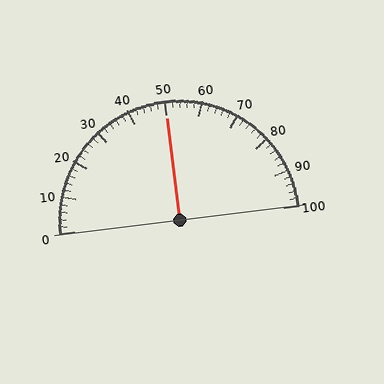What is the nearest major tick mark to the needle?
The nearest major tick mark is 50.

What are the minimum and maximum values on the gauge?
The gauge ranges from 0 to 100.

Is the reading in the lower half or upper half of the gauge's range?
The reading is in the upper half of the range (0 to 100).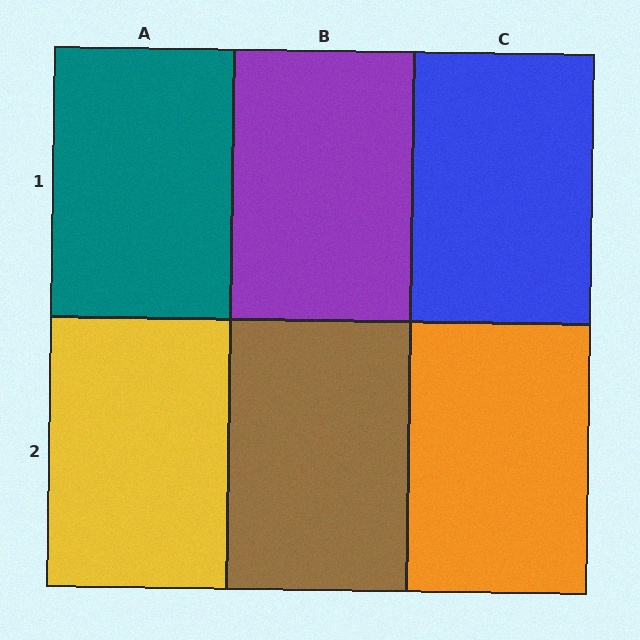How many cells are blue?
1 cell is blue.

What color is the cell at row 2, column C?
Orange.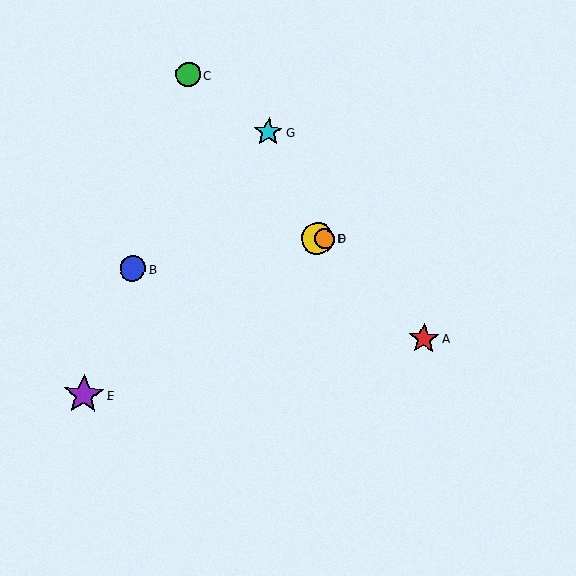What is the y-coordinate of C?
Object C is at y≈74.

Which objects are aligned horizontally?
Objects D, F are aligned horizontally.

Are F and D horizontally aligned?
Yes, both are at y≈239.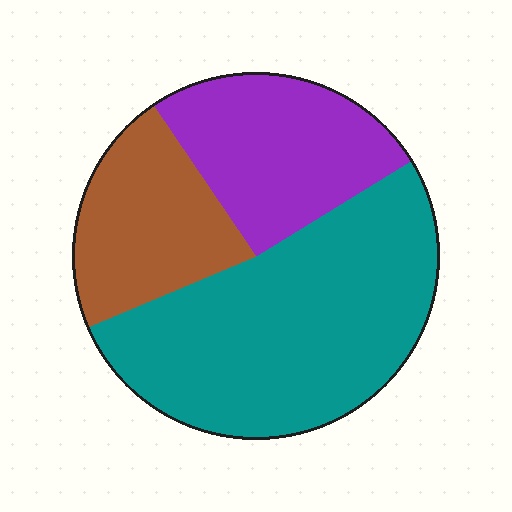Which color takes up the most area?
Teal, at roughly 50%.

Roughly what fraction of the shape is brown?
Brown takes up about one fifth (1/5) of the shape.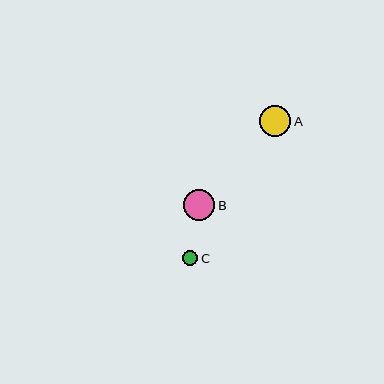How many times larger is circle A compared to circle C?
Circle A is approximately 2.0 times the size of circle C.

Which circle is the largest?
Circle B is the largest with a size of approximately 31 pixels.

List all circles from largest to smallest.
From largest to smallest: B, A, C.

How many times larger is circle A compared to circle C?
Circle A is approximately 2.0 times the size of circle C.